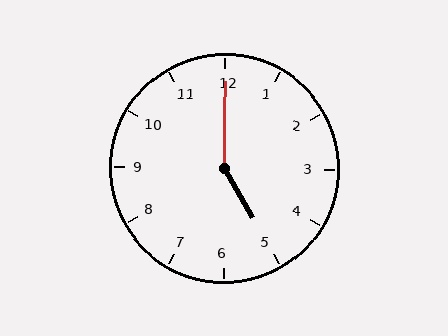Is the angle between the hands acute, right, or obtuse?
It is obtuse.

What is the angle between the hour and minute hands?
Approximately 150 degrees.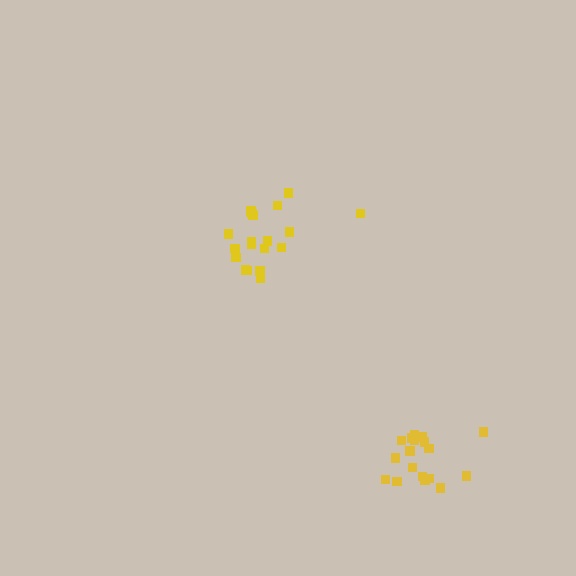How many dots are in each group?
Group 1: 18 dots, Group 2: 19 dots (37 total).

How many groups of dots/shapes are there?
There are 2 groups.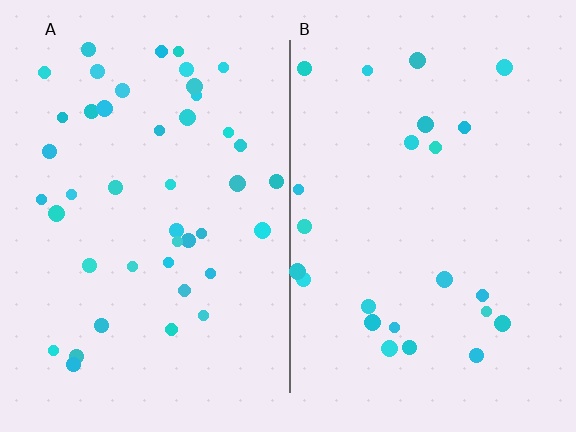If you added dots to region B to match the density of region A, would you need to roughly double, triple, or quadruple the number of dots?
Approximately double.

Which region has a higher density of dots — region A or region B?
A (the left).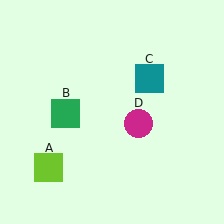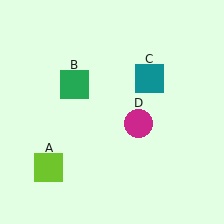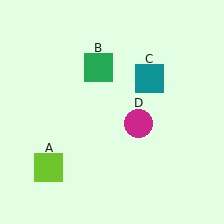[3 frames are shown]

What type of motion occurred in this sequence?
The green square (object B) rotated clockwise around the center of the scene.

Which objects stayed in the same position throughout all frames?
Lime square (object A) and teal square (object C) and magenta circle (object D) remained stationary.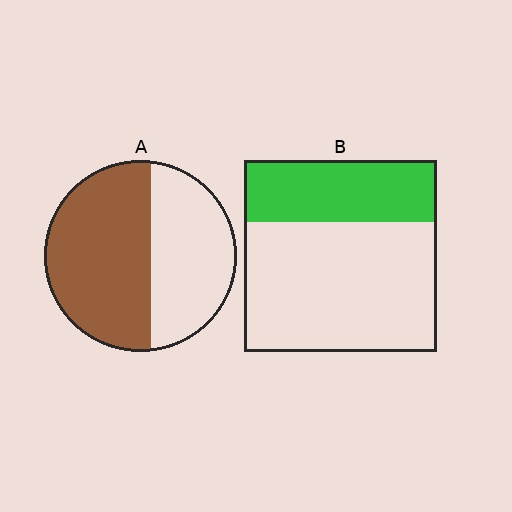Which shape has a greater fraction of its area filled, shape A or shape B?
Shape A.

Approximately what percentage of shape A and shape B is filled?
A is approximately 55% and B is approximately 30%.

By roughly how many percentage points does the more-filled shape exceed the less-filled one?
By roughly 25 percentage points (A over B).